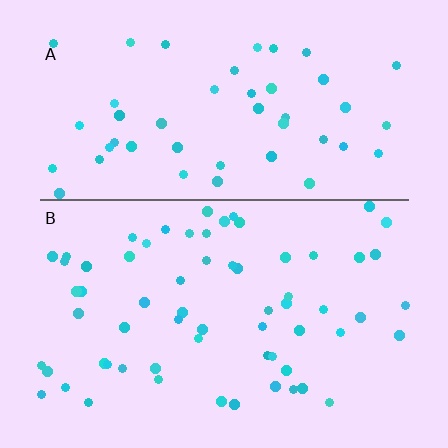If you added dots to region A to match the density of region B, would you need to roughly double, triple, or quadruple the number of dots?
Approximately double.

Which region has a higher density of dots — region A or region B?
B (the bottom).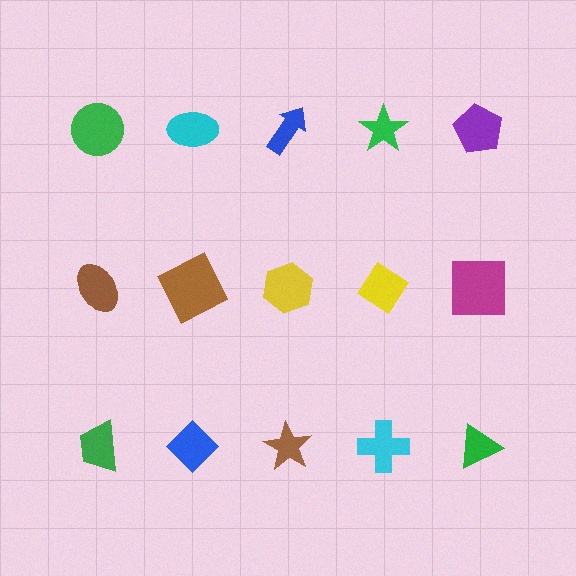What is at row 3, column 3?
A brown star.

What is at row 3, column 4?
A cyan cross.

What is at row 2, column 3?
A yellow hexagon.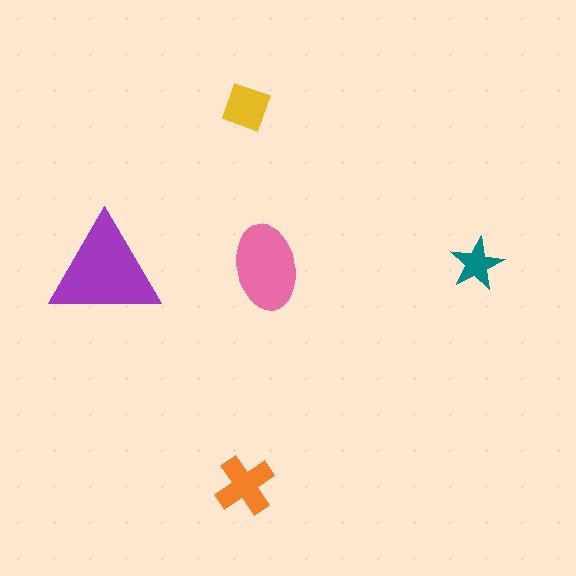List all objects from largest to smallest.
The purple triangle, the pink ellipse, the orange cross, the yellow diamond, the teal star.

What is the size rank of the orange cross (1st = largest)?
3rd.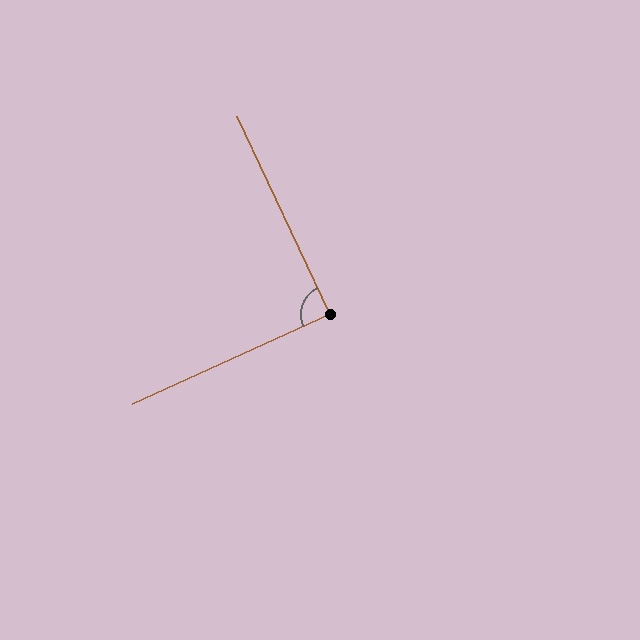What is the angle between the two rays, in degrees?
Approximately 89 degrees.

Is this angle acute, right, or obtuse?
It is approximately a right angle.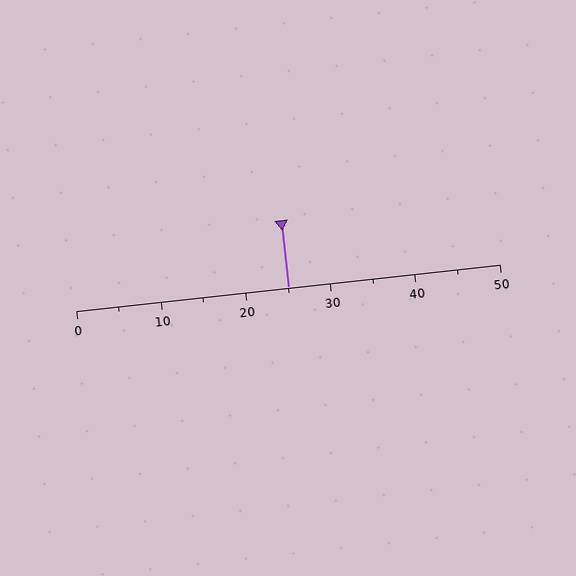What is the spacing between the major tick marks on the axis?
The major ticks are spaced 10 apart.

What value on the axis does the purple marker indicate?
The marker indicates approximately 25.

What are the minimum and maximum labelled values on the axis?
The axis runs from 0 to 50.